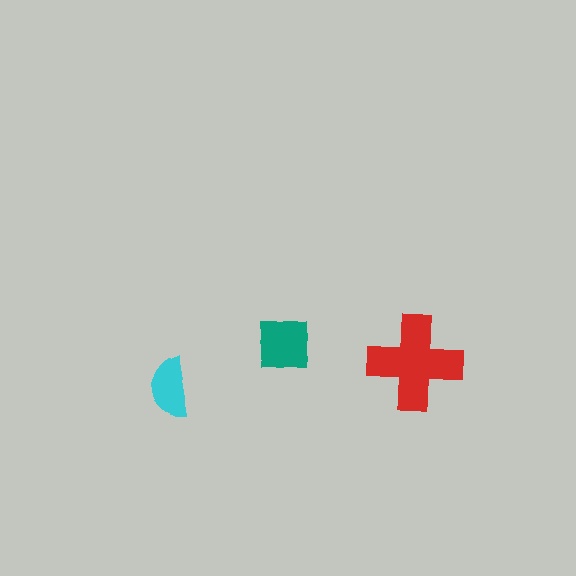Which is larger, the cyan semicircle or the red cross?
The red cross.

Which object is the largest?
The red cross.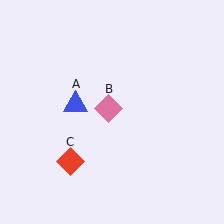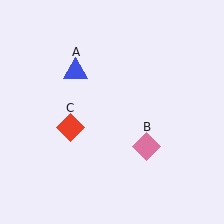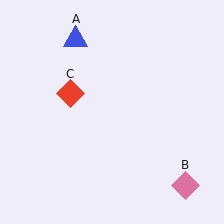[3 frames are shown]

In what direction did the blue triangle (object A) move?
The blue triangle (object A) moved up.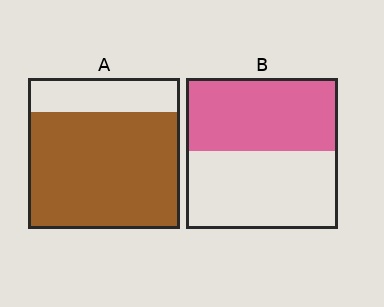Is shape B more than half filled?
Roughly half.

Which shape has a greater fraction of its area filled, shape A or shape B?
Shape A.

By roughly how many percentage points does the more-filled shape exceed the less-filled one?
By roughly 30 percentage points (A over B).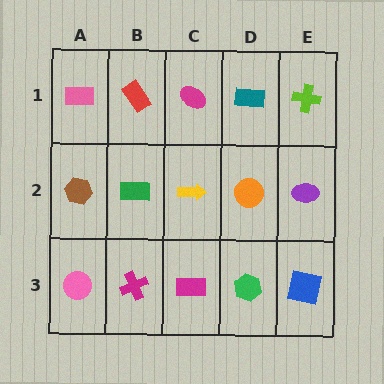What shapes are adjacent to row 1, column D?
An orange circle (row 2, column D), a magenta ellipse (row 1, column C), a lime cross (row 1, column E).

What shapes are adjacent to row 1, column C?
A yellow arrow (row 2, column C), a red rectangle (row 1, column B), a teal rectangle (row 1, column D).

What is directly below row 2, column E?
A blue square.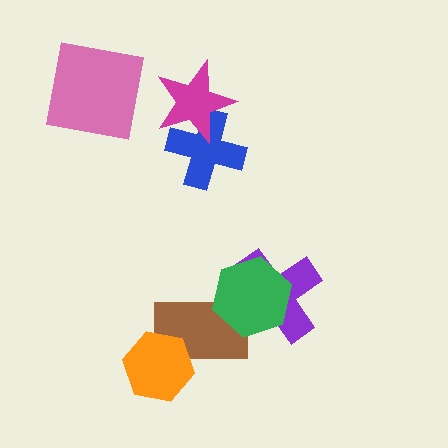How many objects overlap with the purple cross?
2 objects overlap with the purple cross.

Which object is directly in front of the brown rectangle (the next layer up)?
The orange hexagon is directly in front of the brown rectangle.